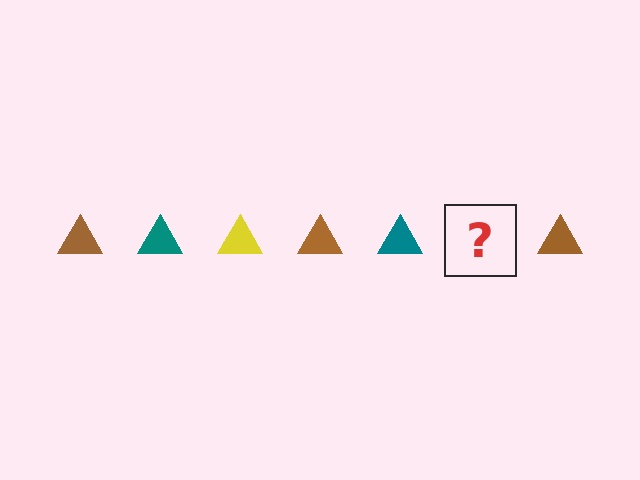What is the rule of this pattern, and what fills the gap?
The rule is that the pattern cycles through brown, teal, yellow triangles. The gap should be filled with a yellow triangle.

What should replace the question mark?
The question mark should be replaced with a yellow triangle.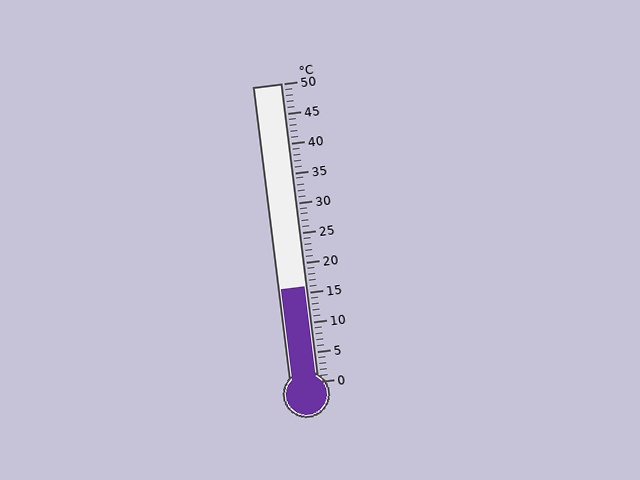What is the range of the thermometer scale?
The thermometer scale ranges from 0°C to 50°C.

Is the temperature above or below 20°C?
The temperature is below 20°C.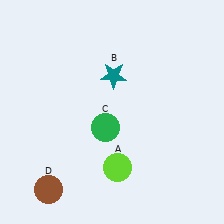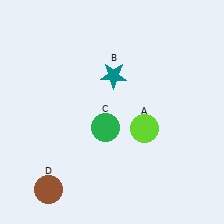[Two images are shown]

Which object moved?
The lime circle (A) moved up.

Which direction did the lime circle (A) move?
The lime circle (A) moved up.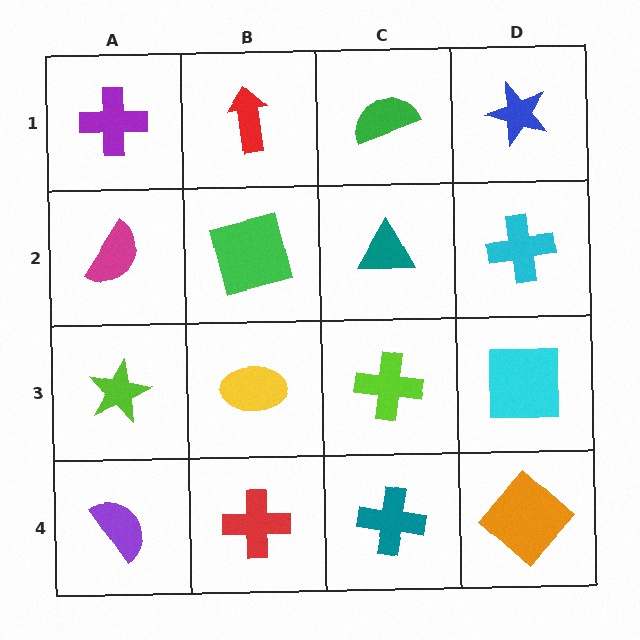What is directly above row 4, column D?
A cyan square.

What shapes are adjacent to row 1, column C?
A teal triangle (row 2, column C), a red arrow (row 1, column B), a blue star (row 1, column D).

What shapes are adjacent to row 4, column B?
A yellow ellipse (row 3, column B), a purple semicircle (row 4, column A), a teal cross (row 4, column C).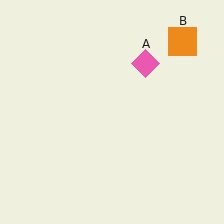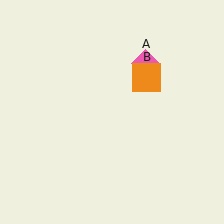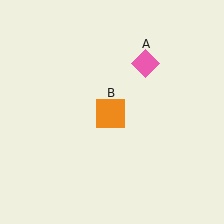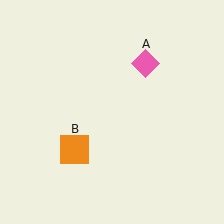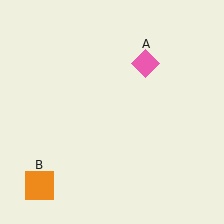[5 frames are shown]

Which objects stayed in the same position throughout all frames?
Pink diamond (object A) remained stationary.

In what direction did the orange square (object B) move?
The orange square (object B) moved down and to the left.